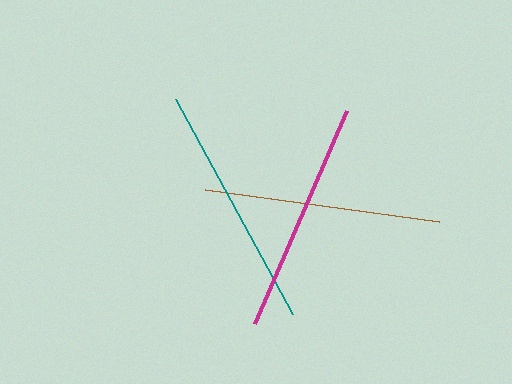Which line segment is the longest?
The teal line is the longest at approximately 246 pixels.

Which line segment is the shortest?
The magenta line is the shortest at approximately 231 pixels.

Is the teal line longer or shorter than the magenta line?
The teal line is longer than the magenta line.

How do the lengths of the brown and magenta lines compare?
The brown and magenta lines are approximately the same length.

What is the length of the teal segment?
The teal segment is approximately 246 pixels long.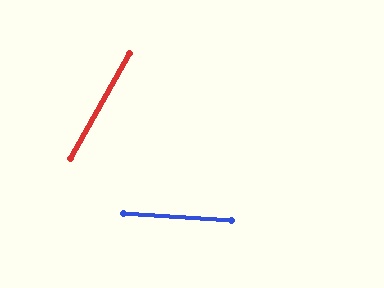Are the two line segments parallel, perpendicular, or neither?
Neither parallel nor perpendicular — they differ by about 64°.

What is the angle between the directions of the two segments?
Approximately 64 degrees.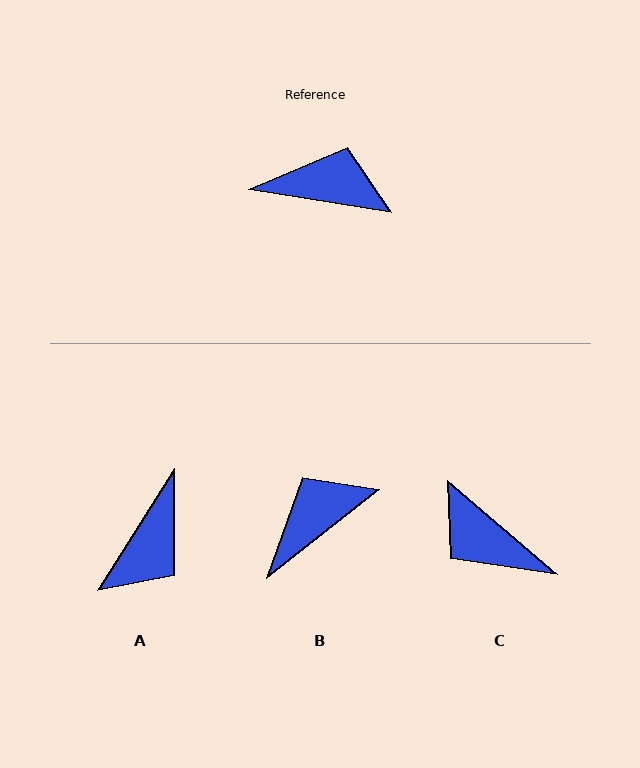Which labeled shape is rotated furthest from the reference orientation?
C, about 149 degrees away.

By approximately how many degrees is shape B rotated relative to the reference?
Approximately 47 degrees counter-clockwise.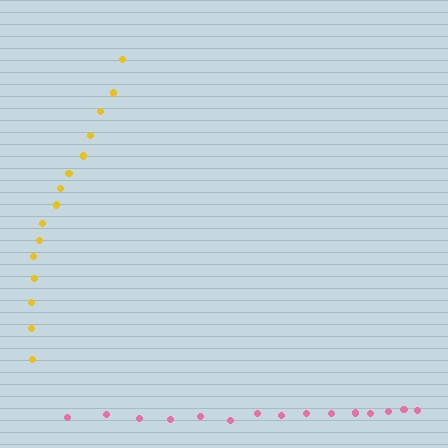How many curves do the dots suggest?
There are 2 distinct paths.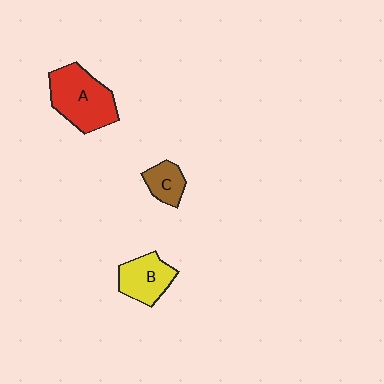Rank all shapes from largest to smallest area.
From largest to smallest: A (red), B (yellow), C (brown).